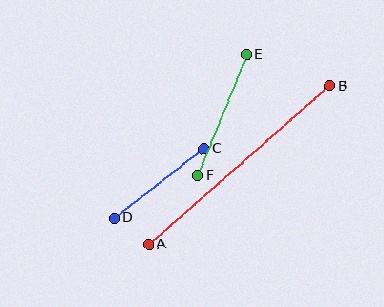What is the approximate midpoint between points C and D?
The midpoint is at approximately (159, 183) pixels.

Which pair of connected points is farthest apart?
Points A and B are farthest apart.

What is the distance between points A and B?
The distance is approximately 241 pixels.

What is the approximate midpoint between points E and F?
The midpoint is at approximately (222, 115) pixels.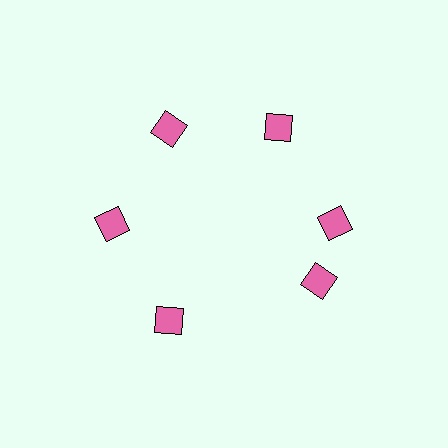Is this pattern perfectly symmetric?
No. The 6 pink diamonds are arranged in a ring, but one element near the 5 o'clock position is rotated out of alignment along the ring, breaking the 6-fold rotational symmetry.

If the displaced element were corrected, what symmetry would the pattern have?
It would have 6-fold rotational symmetry — the pattern would map onto itself every 60 degrees.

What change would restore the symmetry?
The symmetry would be restored by rotating it back into even spacing with its neighbors so that all 6 diamonds sit at equal angles and equal distance from the center.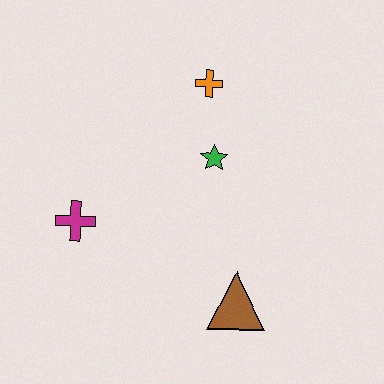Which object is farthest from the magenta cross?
The orange cross is farthest from the magenta cross.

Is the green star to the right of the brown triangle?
No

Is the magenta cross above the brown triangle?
Yes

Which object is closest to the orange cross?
The green star is closest to the orange cross.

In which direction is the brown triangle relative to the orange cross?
The brown triangle is below the orange cross.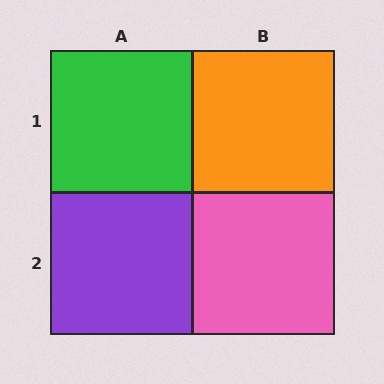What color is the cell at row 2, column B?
Pink.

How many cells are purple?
1 cell is purple.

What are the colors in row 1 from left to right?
Green, orange.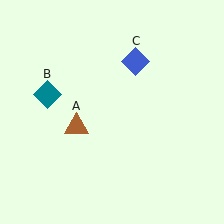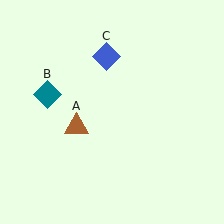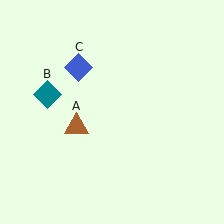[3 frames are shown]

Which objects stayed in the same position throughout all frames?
Brown triangle (object A) and teal diamond (object B) remained stationary.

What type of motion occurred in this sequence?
The blue diamond (object C) rotated counterclockwise around the center of the scene.